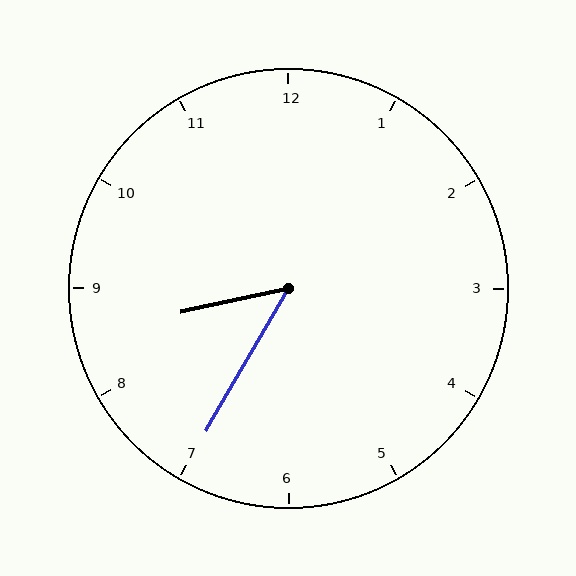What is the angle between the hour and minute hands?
Approximately 48 degrees.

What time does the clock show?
8:35.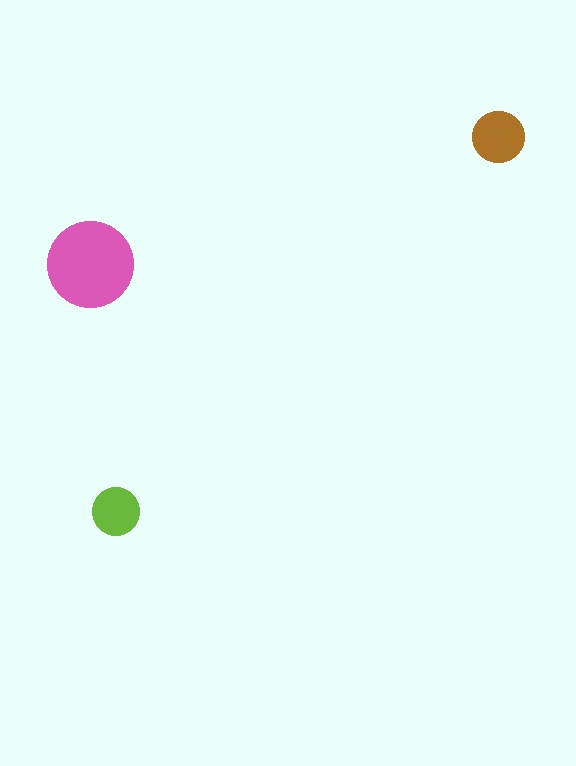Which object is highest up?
The brown circle is topmost.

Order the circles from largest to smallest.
the pink one, the brown one, the lime one.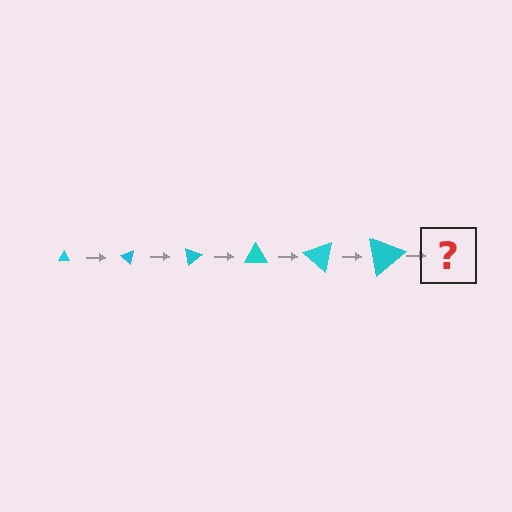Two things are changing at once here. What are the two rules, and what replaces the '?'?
The two rules are that the triangle grows larger each step and it rotates 40 degrees each step. The '?' should be a triangle, larger than the previous one and rotated 240 degrees from the start.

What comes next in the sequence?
The next element should be a triangle, larger than the previous one and rotated 240 degrees from the start.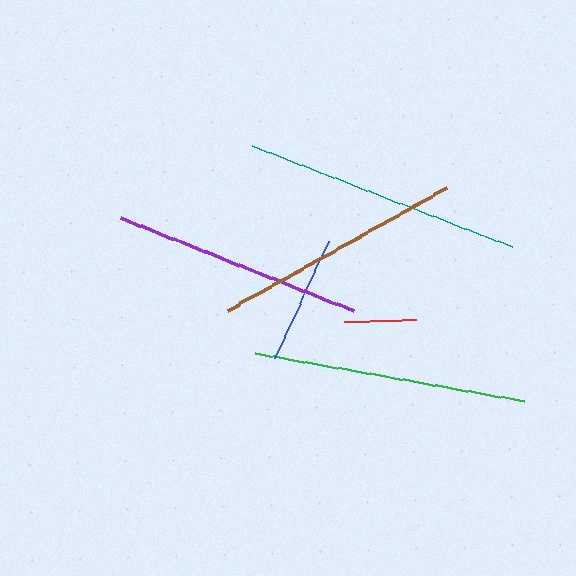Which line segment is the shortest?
The red line is the shortest at approximately 72 pixels.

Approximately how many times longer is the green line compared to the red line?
The green line is approximately 3.8 times the length of the red line.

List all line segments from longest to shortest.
From longest to shortest: teal, green, purple, brown, blue, red.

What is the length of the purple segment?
The purple segment is approximately 251 pixels long.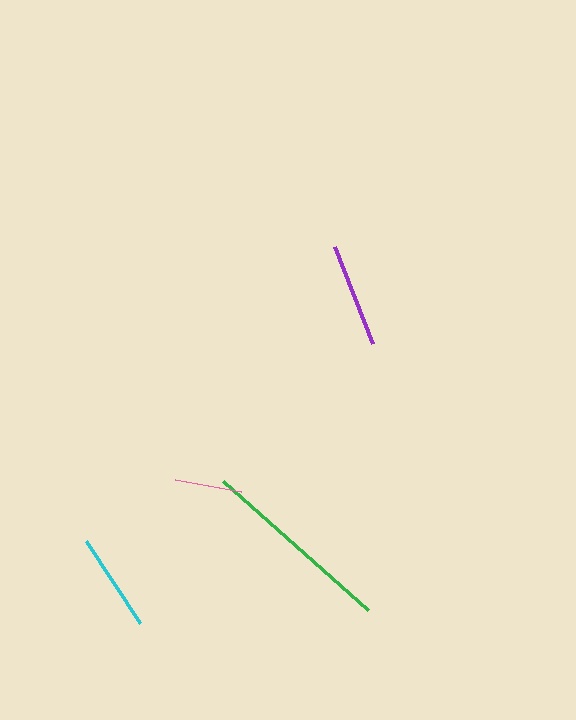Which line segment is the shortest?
The pink line is the shortest at approximately 67 pixels.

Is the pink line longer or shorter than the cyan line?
The cyan line is longer than the pink line.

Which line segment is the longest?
The green line is the longest at approximately 194 pixels.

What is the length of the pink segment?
The pink segment is approximately 67 pixels long.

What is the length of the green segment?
The green segment is approximately 194 pixels long.